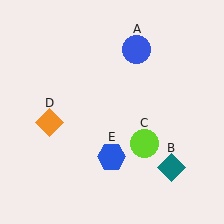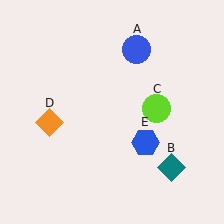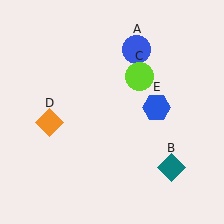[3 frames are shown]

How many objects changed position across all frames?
2 objects changed position: lime circle (object C), blue hexagon (object E).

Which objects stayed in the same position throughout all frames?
Blue circle (object A) and teal diamond (object B) and orange diamond (object D) remained stationary.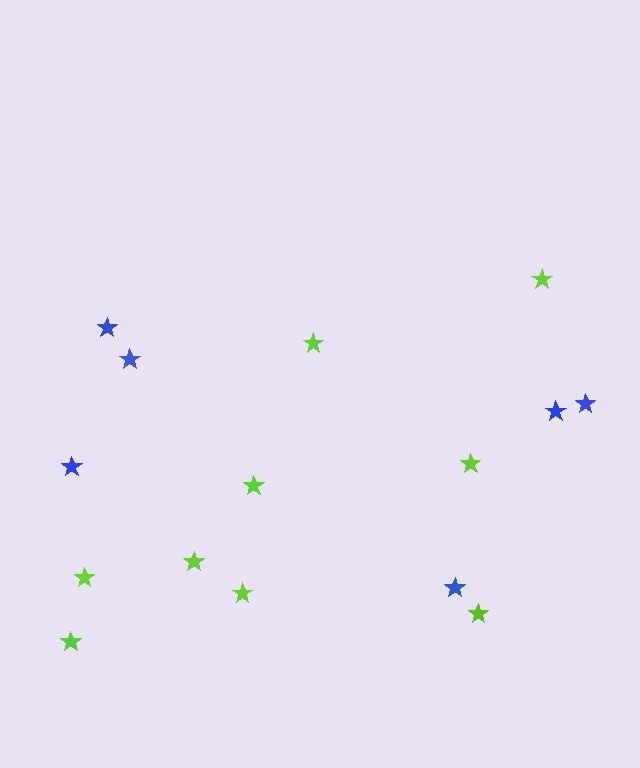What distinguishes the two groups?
There are 2 groups: one group of lime stars (9) and one group of blue stars (6).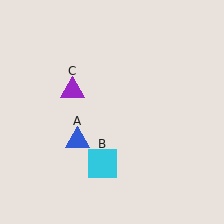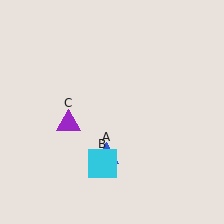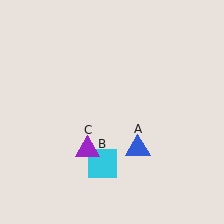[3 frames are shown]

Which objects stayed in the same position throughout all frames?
Cyan square (object B) remained stationary.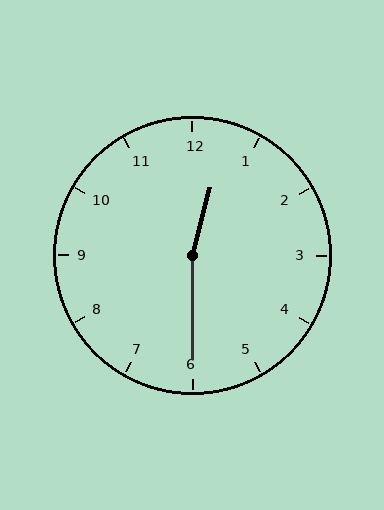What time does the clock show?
12:30.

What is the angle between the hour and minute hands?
Approximately 165 degrees.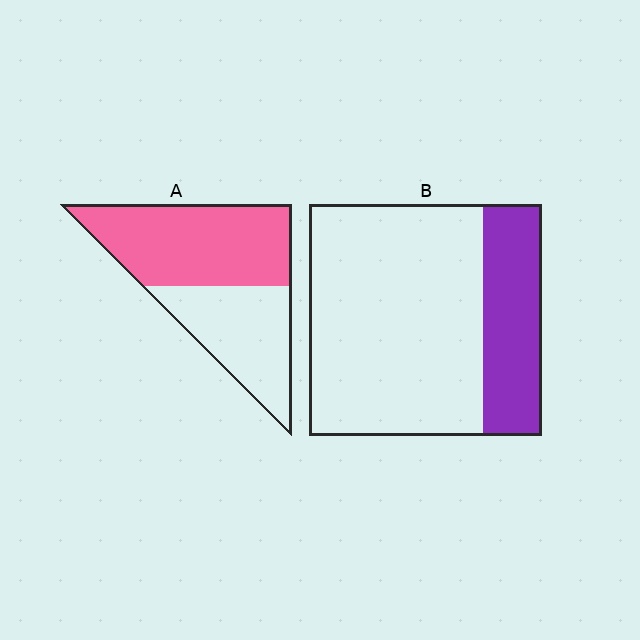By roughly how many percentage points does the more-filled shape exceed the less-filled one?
By roughly 35 percentage points (A over B).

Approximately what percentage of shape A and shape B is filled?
A is approximately 60% and B is approximately 25%.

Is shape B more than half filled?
No.